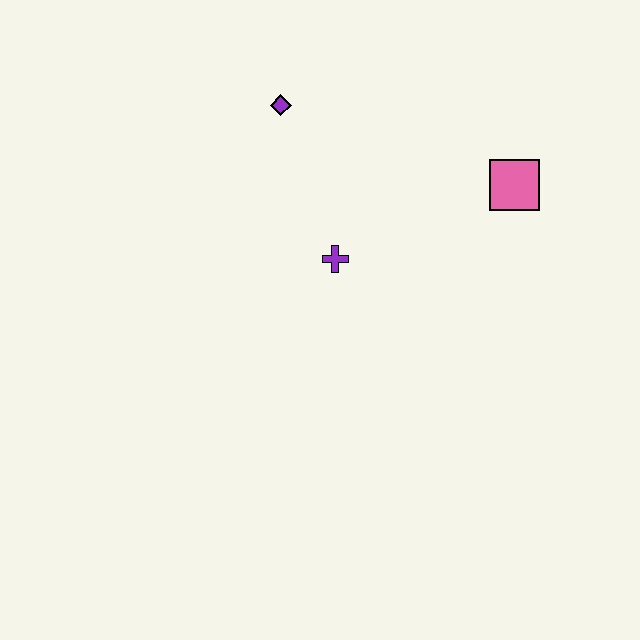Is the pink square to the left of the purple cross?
No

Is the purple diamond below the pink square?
No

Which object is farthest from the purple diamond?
The pink square is farthest from the purple diamond.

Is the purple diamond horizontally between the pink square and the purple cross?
No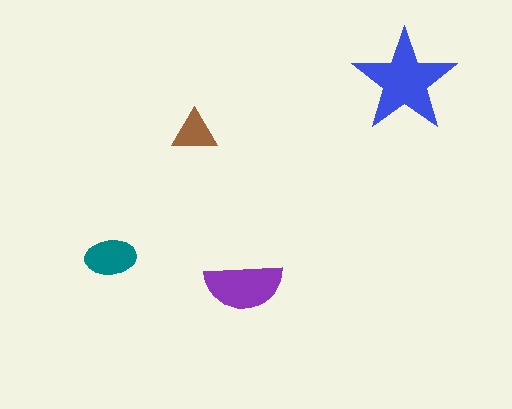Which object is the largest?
The blue star.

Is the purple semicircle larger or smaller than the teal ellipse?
Larger.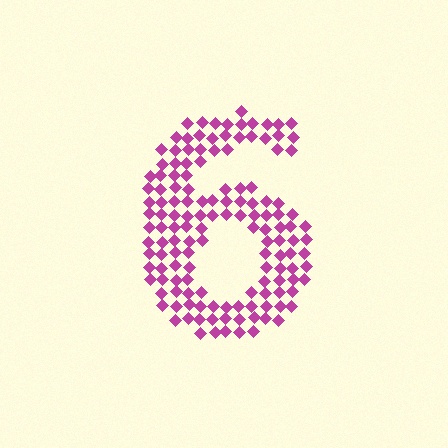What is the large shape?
The large shape is the digit 6.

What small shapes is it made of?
It is made of small diamonds.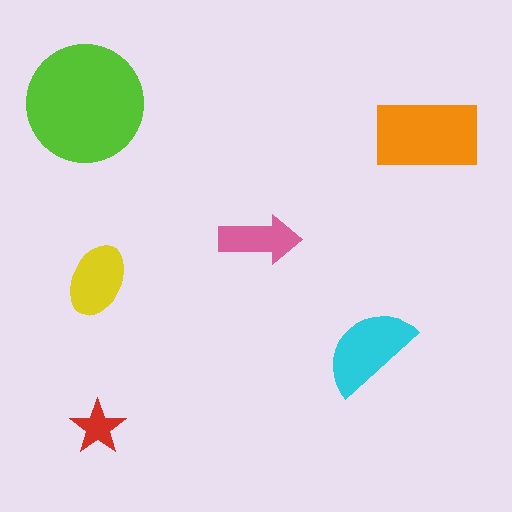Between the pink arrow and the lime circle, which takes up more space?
The lime circle.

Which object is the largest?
The lime circle.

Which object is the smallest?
The red star.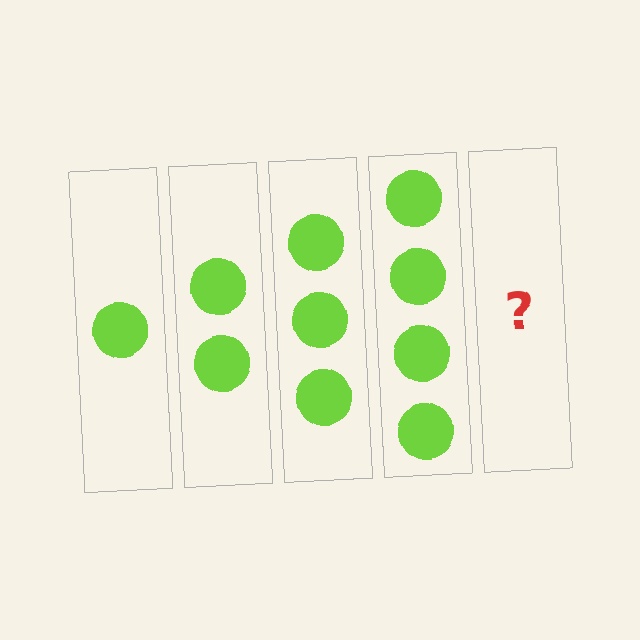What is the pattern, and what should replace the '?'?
The pattern is that each step adds one more circle. The '?' should be 5 circles.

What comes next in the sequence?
The next element should be 5 circles.